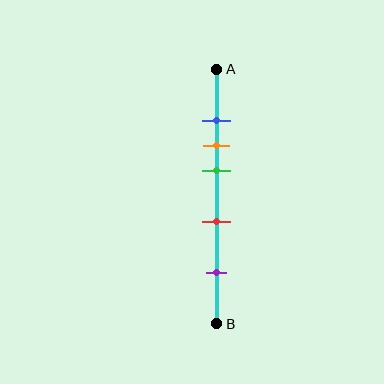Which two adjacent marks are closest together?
The blue and orange marks are the closest adjacent pair.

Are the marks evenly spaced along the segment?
No, the marks are not evenly spaced.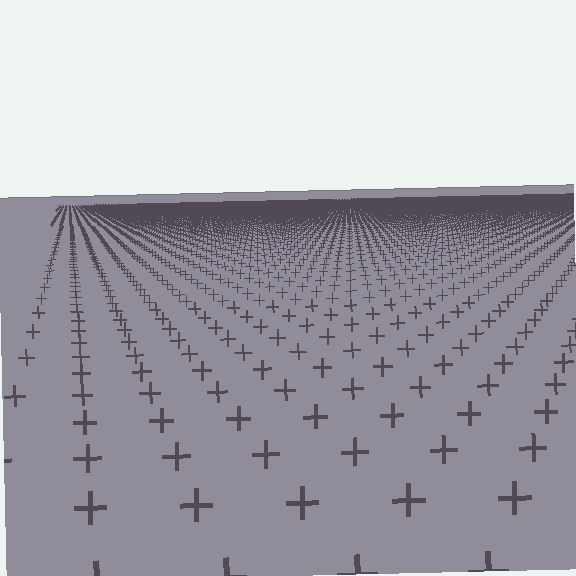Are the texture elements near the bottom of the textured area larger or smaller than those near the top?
Larger. Near the bottom, elements are closer to the viewer and appear at a bigger on-screen size.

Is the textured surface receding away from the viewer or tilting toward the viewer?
The surface is receding away from the viewer. Texture elements get smaller and denser toward the top.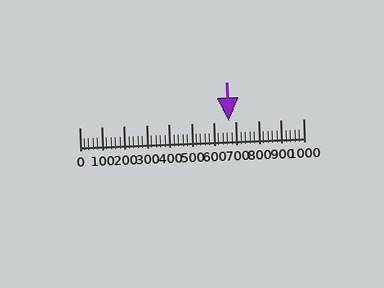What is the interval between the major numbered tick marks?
The major tick marks are spaced 100 units apart.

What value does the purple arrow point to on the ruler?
The purple arrow points to approximately 669.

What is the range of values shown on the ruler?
The ruler shows values from 0 to 1000.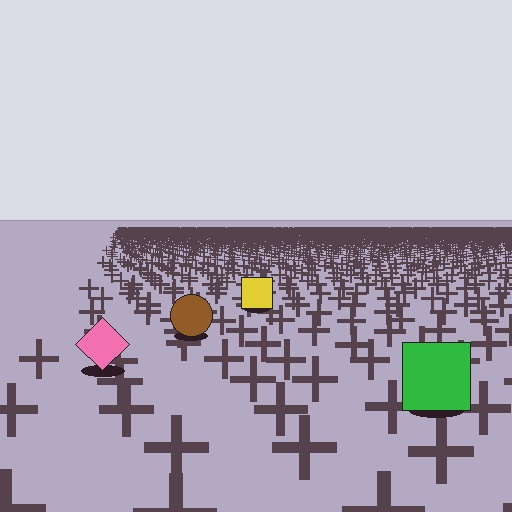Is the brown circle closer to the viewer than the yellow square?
Yes. The brown circle is closer — you can tell from the texture gradient: the ground texture is coarser near it.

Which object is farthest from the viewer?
The yellow square is farthest from the viewer. It appears smaller and the ground texture around it is denser.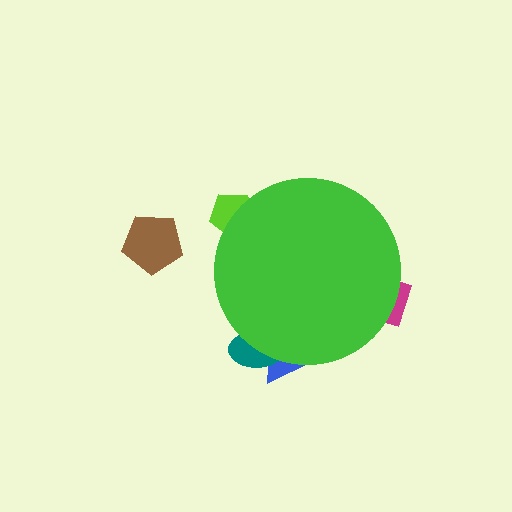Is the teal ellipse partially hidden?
Yes, the teal ellipse is partially hidden behind the green circle.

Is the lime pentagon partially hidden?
Yes, the lime pentagon is partially hidden behind the green circle.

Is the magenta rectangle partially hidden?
Yes, the magenta rectangle is partially hidden behind the green circle.